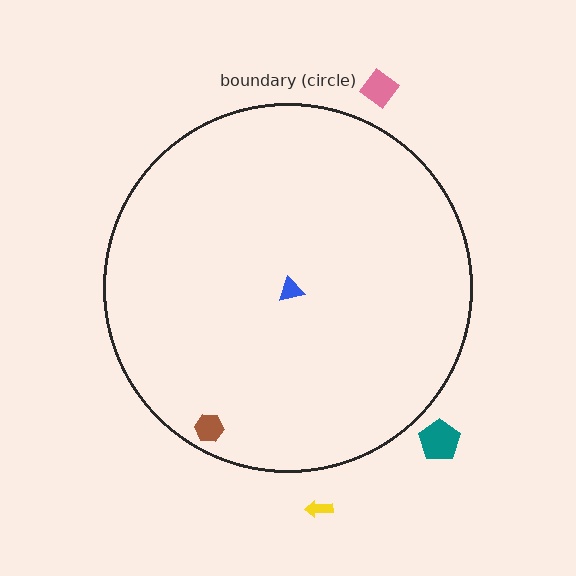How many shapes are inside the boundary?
2 inside, 3 outside.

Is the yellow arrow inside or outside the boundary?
Outside.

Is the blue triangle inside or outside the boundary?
Inside.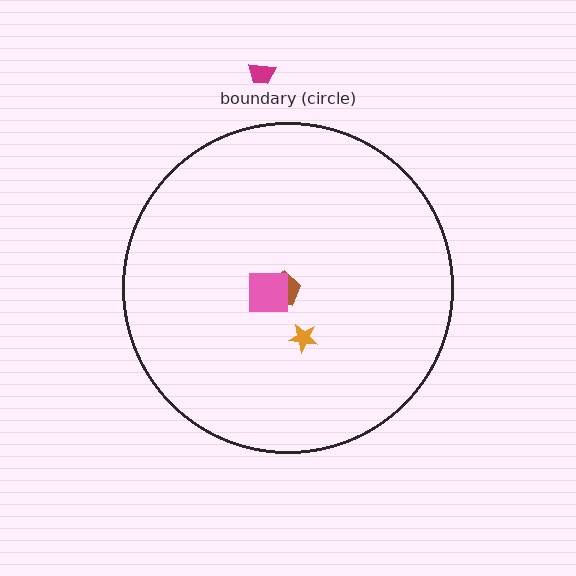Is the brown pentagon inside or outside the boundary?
Inside.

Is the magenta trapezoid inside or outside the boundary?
Outside.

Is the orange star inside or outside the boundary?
Inside.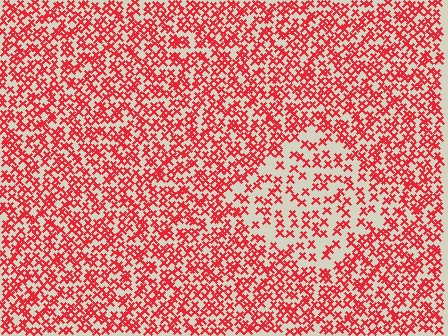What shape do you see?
I see a diamond.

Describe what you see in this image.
The image contains small red elements arranged at two different densities. A diamond-shaped region is visible where the elements are less densely packed than the surrounding area.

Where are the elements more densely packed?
The elements are more densely packed outside the diamond boundary.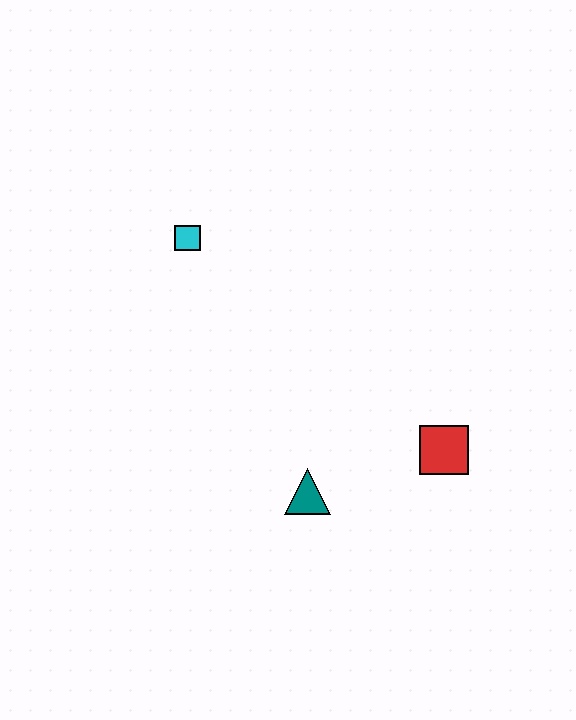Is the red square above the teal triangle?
Yes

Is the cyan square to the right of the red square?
No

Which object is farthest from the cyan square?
The red square is farthest from the cyan square.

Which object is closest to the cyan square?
The teal triangle is closest to the cyan square.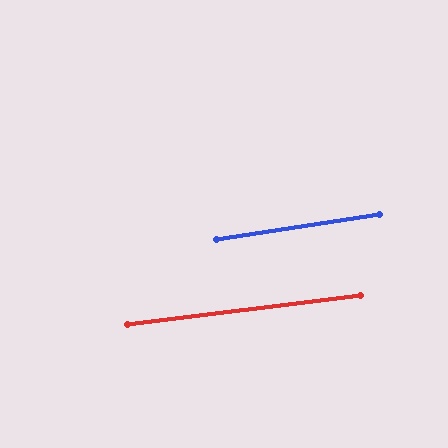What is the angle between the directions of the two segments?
Approximately 2 degrees.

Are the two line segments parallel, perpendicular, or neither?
Parallel — their directions differ by only 1.6°.